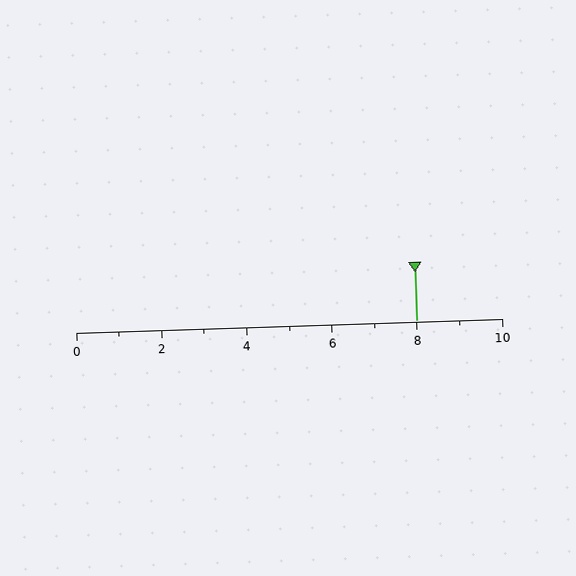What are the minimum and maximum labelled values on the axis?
The axis runs from 0 to 10.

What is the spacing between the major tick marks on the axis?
The major ticks are spaced 2 apart.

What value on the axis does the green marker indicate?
The marker indicates approximately 8.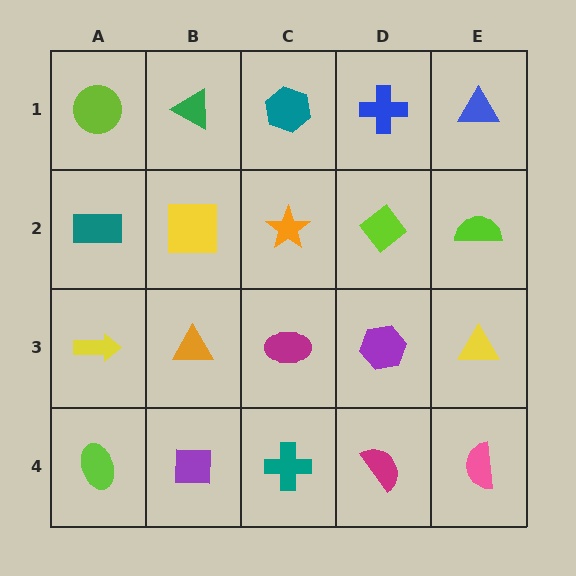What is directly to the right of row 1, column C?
A blue cross.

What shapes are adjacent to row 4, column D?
A purple hexagon (row 3, column D), a teal cross (row 4, column C), a pink semicircle (row 4, column E).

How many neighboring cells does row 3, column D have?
4.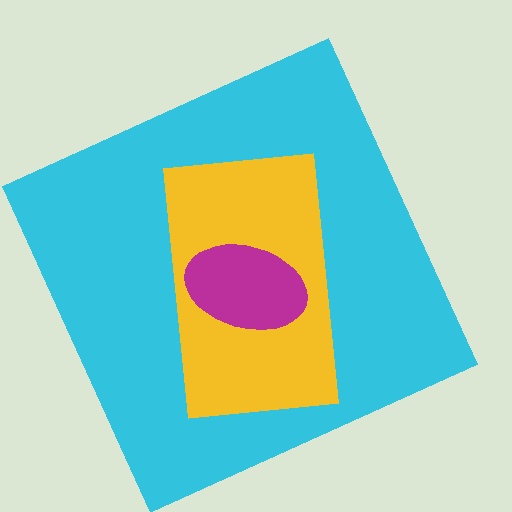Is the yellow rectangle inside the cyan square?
Yes.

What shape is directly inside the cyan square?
The yellow rectangle.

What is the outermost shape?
The cyan square.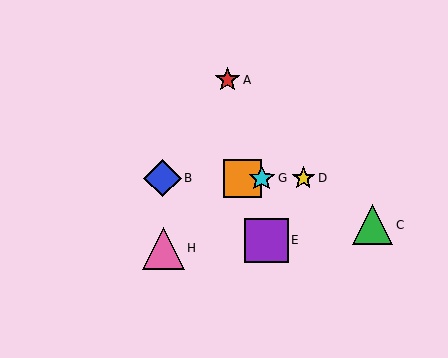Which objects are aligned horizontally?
Objects B, D, F, G are aligned horizontally.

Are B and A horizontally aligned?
No, B is at y≈178 and A is at y≈80.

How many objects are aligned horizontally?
4 objects (B, D, F, G) are aligned horizontally.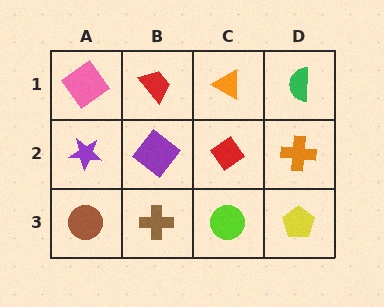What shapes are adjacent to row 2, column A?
A pink diamond (row 1, column A), a brown circle (row 3, column A), a purple diamond (row 2, column B).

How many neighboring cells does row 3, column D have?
2.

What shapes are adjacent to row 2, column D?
A green semicircle (row 1, column D), a yellow pentagon (row 3, column D), a red diamond (row 2, column C).